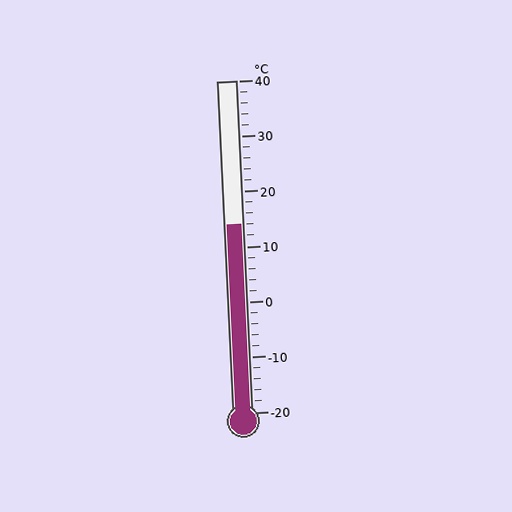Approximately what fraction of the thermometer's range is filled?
The thermometer is filled to approximately 55% of its range.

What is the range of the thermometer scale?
The thermometer scale ranges from -20°C to 40°C.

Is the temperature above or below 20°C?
The temperature is below 20°C.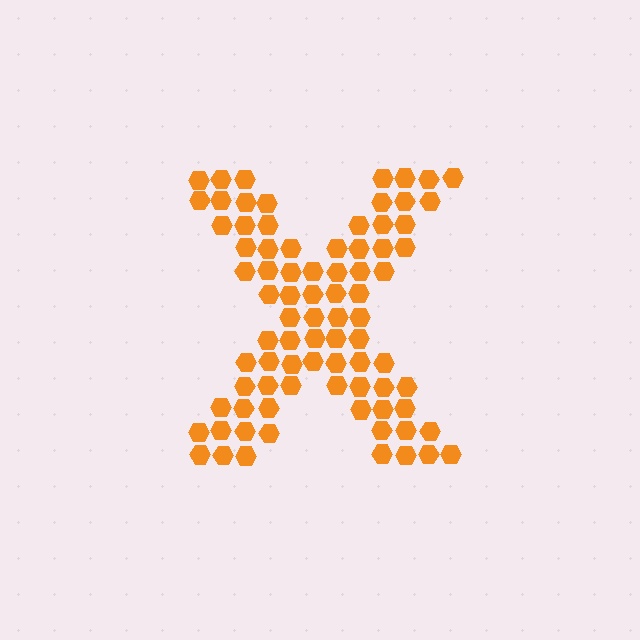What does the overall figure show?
The overall figure shows the letter X.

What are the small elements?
The small elements are hexagons.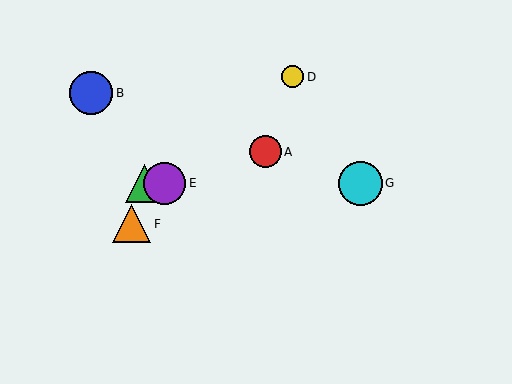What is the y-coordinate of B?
Object B is at y≈93.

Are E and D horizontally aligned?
No, E is at y≈183 and D is at y≈77.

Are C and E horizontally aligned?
Yes, both are at y≈183.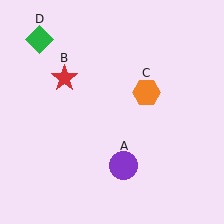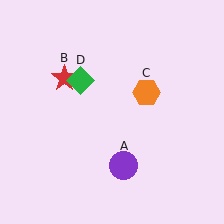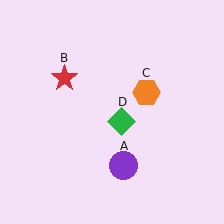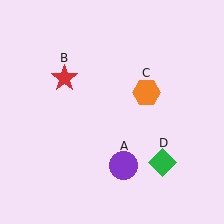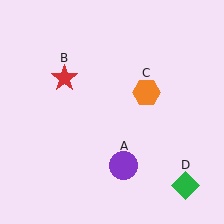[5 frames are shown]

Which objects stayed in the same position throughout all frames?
Purple circle (object A) and red star (object B) and orange hexagon (object C) remained stationary.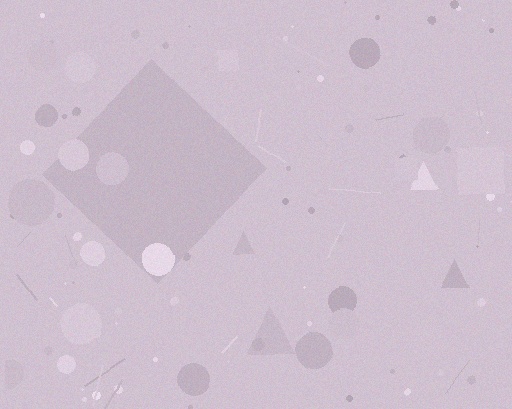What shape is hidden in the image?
A diamond is hidden in the image.